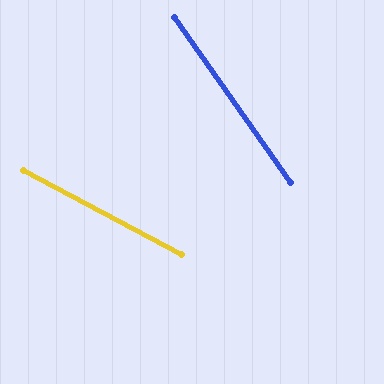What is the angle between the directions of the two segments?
Approximately 27 degrees.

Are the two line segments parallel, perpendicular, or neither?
Neither parallel nor perpendicular — they differ by about 27°.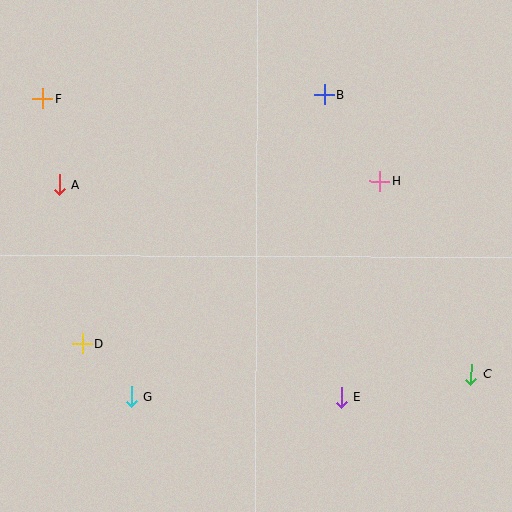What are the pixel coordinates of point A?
Point A is at (59, 185).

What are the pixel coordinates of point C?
Point C is at (471, 374).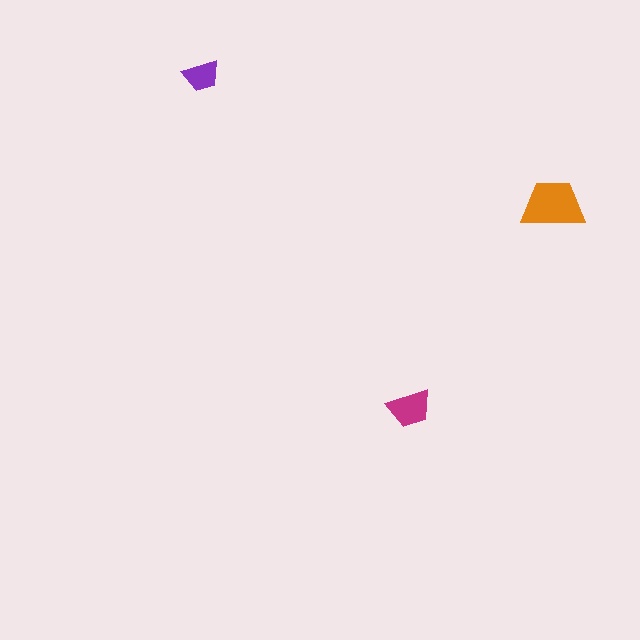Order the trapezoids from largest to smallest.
the orange one, the magenta one, the purple one.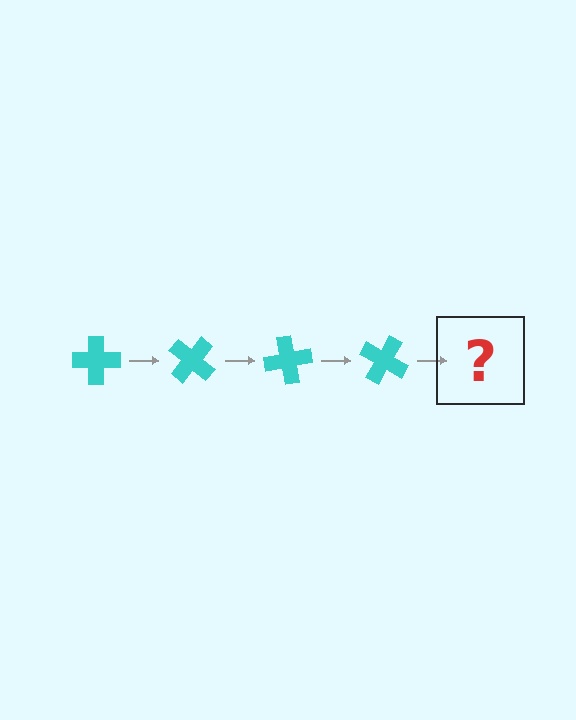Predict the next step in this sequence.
The next step is a cyan cross rotated 160 degrees.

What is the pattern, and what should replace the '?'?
The pattern is that the cross rotates 40 degrees each step. The '?' should be a cyan cross rotated 160 degrees.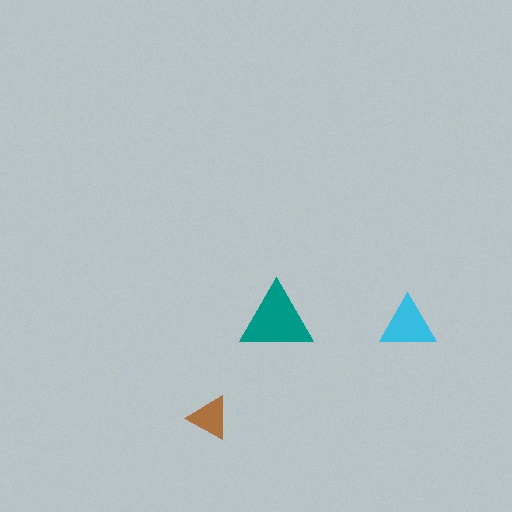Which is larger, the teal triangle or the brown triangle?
The teal one.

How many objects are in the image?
There are 3 objects in the image.